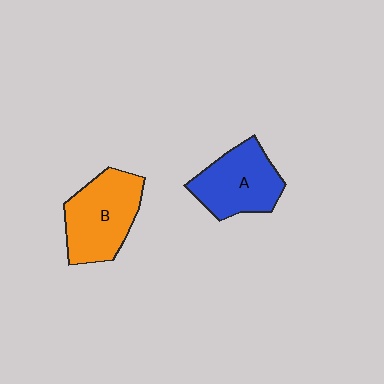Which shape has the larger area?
Shape B (orange).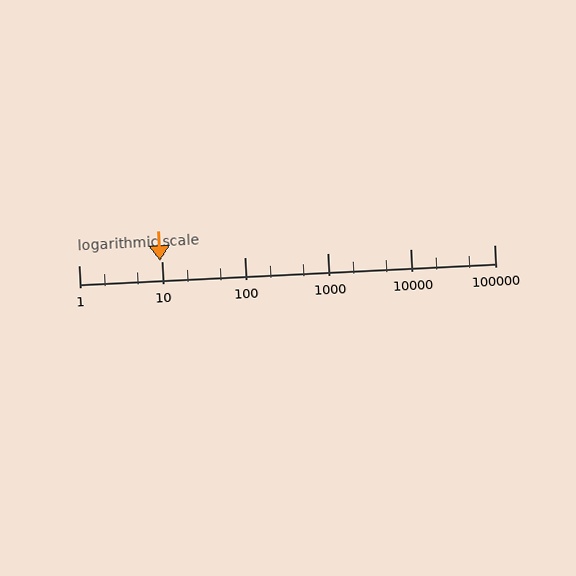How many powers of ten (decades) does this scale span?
The scale spans 5 decades, from 1 to 100000.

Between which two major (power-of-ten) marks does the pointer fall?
The pointer is between 1 and 10.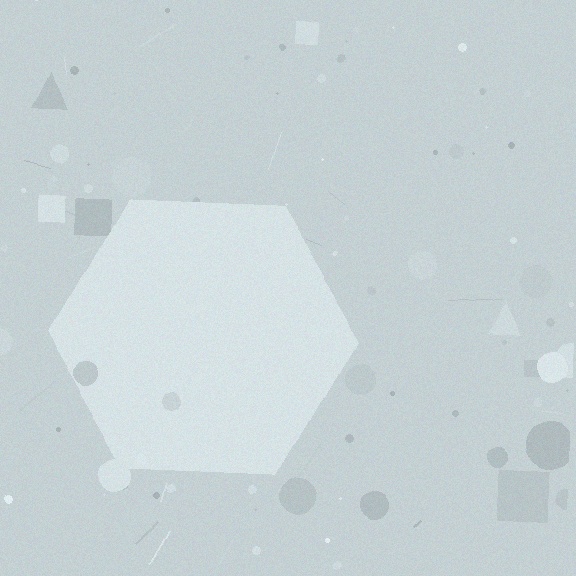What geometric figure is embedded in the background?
A hexagon is embedded in the background.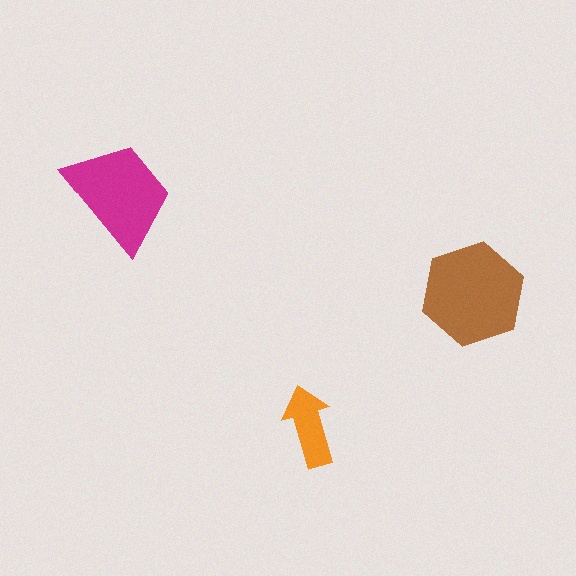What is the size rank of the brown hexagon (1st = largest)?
1st.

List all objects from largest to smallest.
The brown hexagon, the magenta trapezoid, the orange arrow.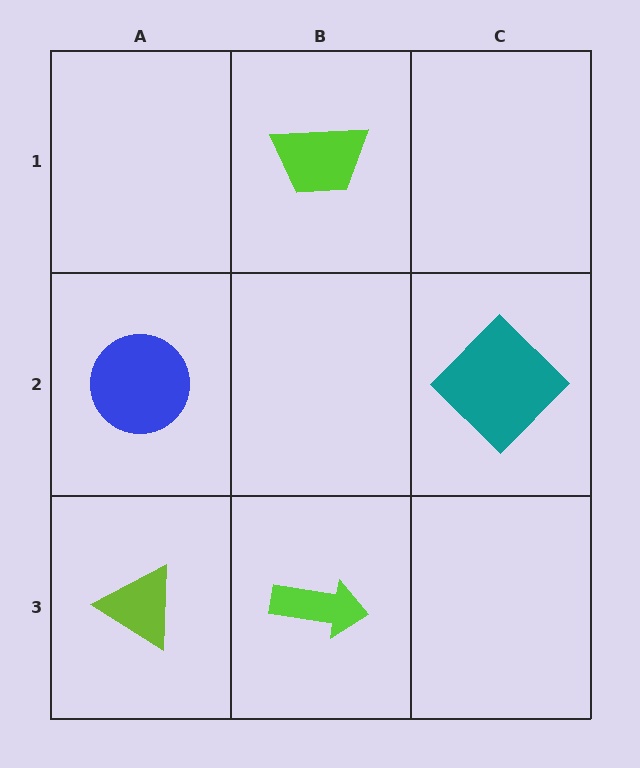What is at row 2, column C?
A teal diamond.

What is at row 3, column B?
A lime arrow.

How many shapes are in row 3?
2 shapes.